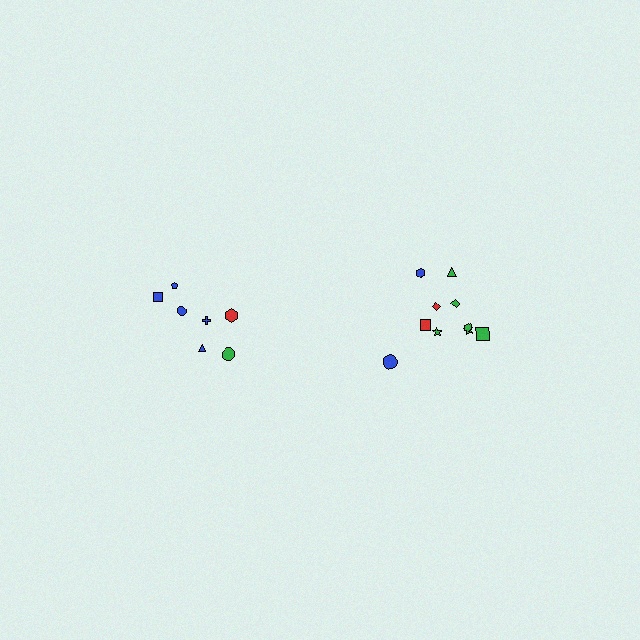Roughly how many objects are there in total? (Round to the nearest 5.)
Roughly 15 objects in total.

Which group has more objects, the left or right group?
The right group.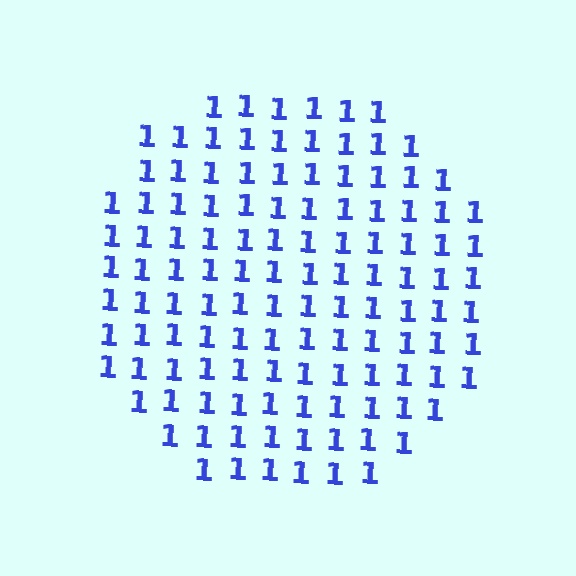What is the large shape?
The large shape is a circle.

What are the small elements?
The small elements are digit 1's.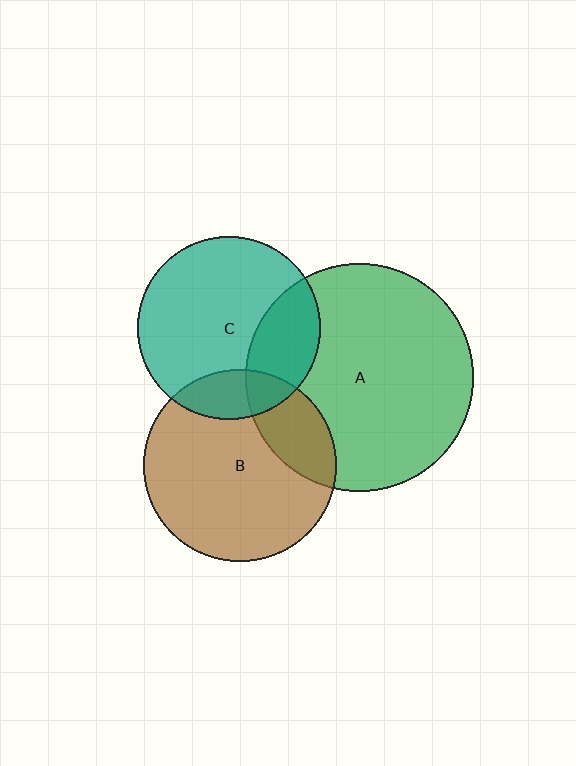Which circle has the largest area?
Circle A (green).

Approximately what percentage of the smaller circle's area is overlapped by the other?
Approximately 15%.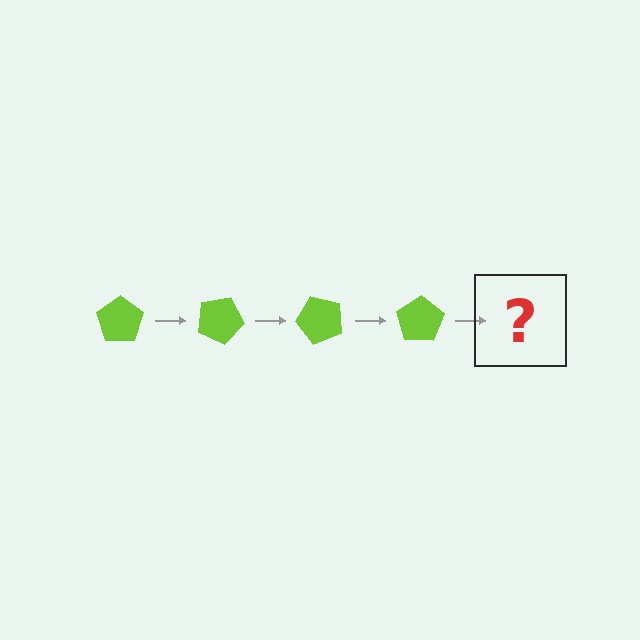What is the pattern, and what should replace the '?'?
The pattern is that the pentagon rotates 25 degrees each step. The '?' should be a lime pentagon rotated 100 degrees.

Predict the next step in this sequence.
The next step is a lime pentagon rotated 100 degrees.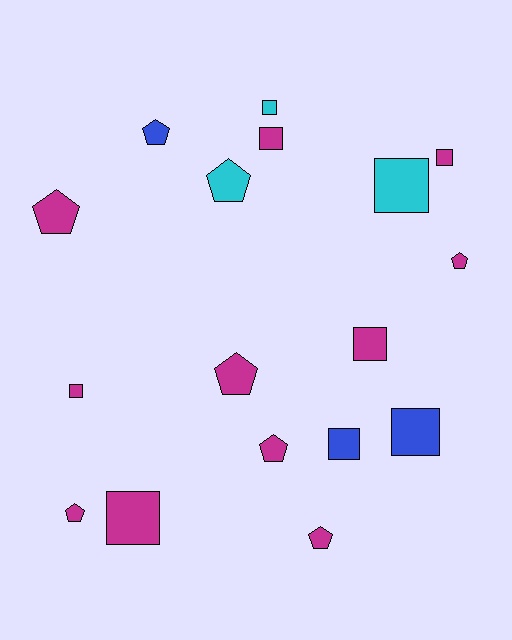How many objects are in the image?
There are 17 objects.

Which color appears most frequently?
Magenta, with 11 objects.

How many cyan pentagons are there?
There is 1 cyan pentagon.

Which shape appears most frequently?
Square, with 9 objects.